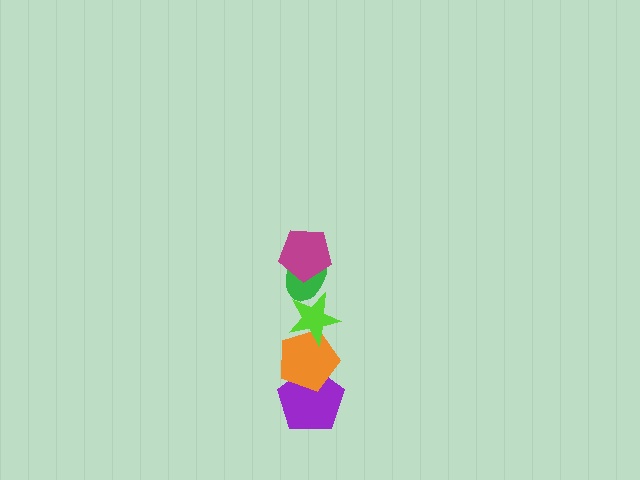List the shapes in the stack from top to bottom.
From top to bottom: the magenta pentagon, the green ellipse, the lime star, the orange pentagon, the purple pentagon.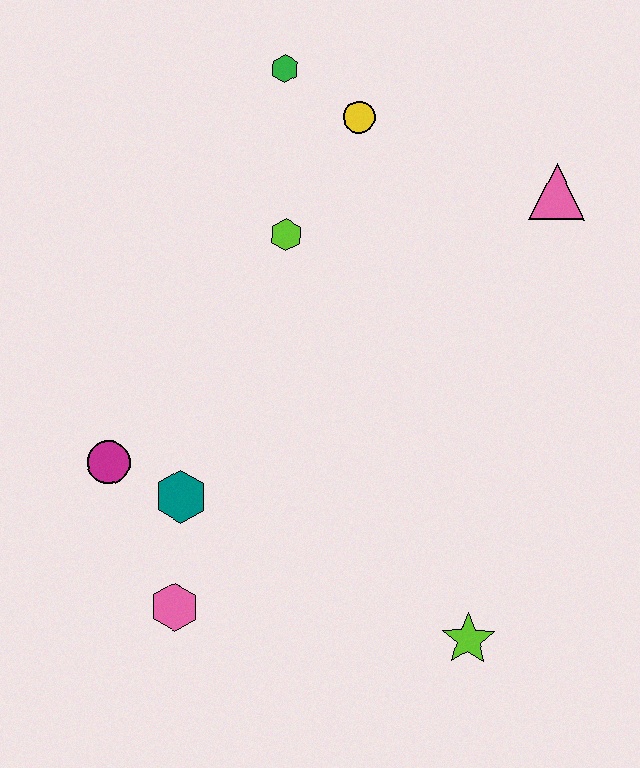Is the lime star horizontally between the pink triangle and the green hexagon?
Yes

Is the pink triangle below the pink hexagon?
No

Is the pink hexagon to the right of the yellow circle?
No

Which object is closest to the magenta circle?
The teal hexagon is closest to the magenta circle.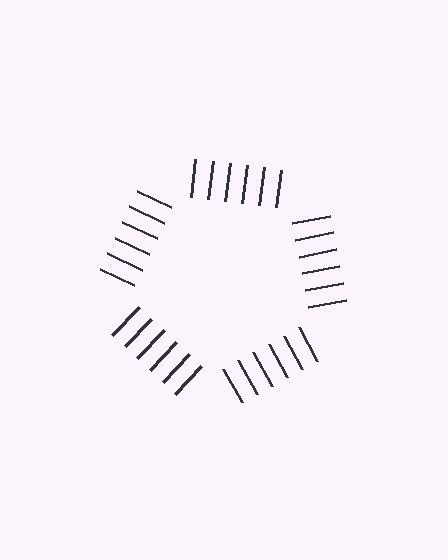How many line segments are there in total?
30 — 6 along each of the 5 edges.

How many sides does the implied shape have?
5 sides — the line-ends trace a pentagon.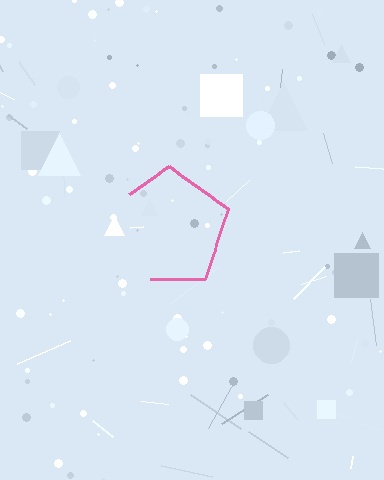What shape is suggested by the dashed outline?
The dashed outline suggests a pentagon.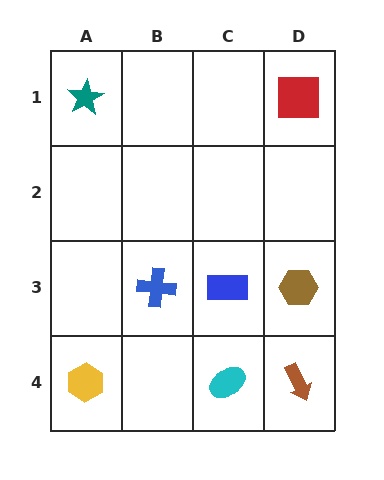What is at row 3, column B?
A blue cross.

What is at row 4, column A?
A yellow hexagon.